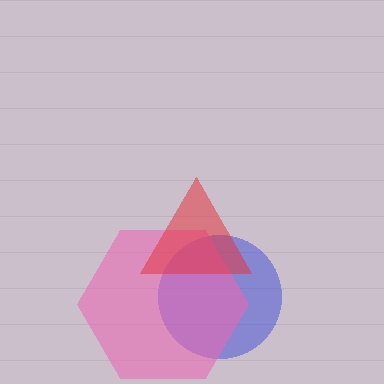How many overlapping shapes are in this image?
There are 3 overlapping shapes in the image.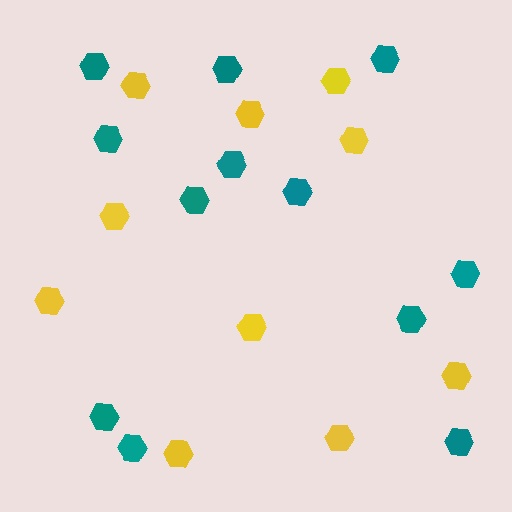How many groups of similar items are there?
There are 2 groups: one group of yellow hexagons (10) and one group of teal hexagons (12).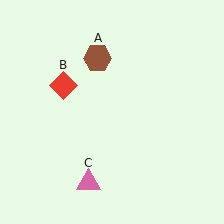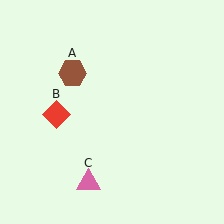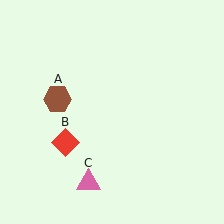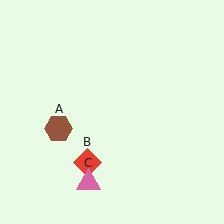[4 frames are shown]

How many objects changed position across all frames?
2 objects changed position: brown hexagon (object A), red diamond (object B).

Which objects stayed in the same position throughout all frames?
Pink triangle (object C) remained stationary.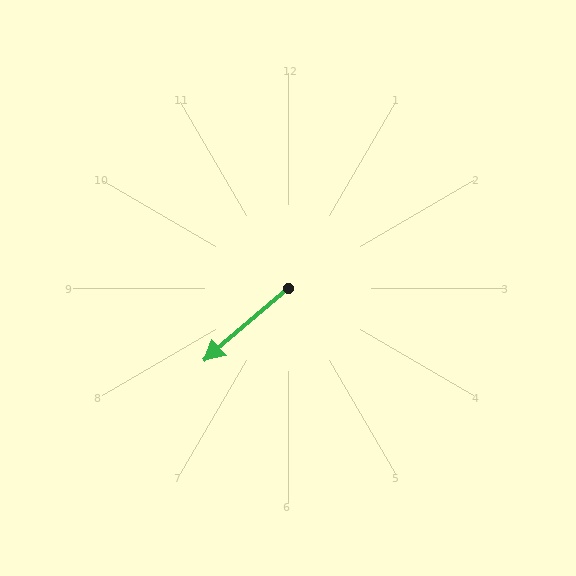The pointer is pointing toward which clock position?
Roughly 8 o'clock.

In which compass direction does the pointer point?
Southwest.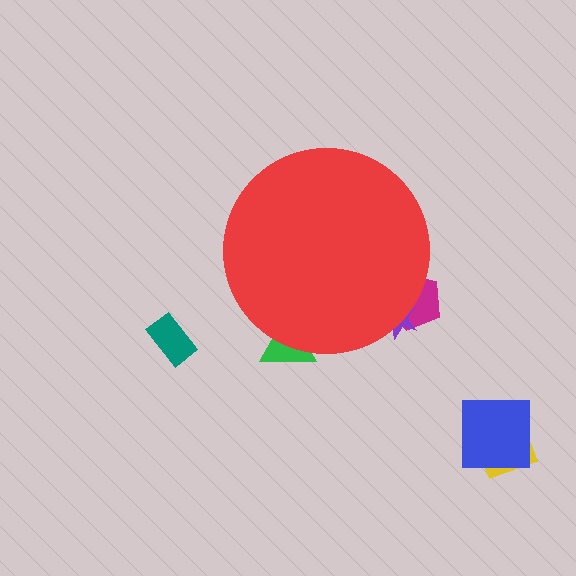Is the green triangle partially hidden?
Yes, the green triangle is partially hidden behind the red circle.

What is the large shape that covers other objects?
A red circle.